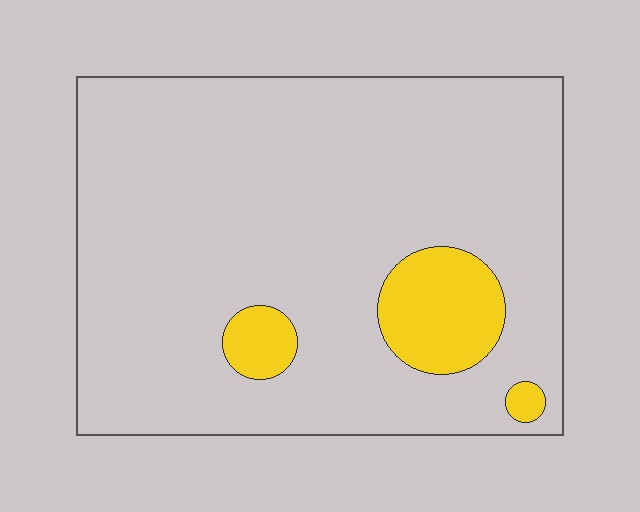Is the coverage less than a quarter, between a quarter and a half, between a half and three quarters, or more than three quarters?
Less than a quarter.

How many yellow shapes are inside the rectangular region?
3.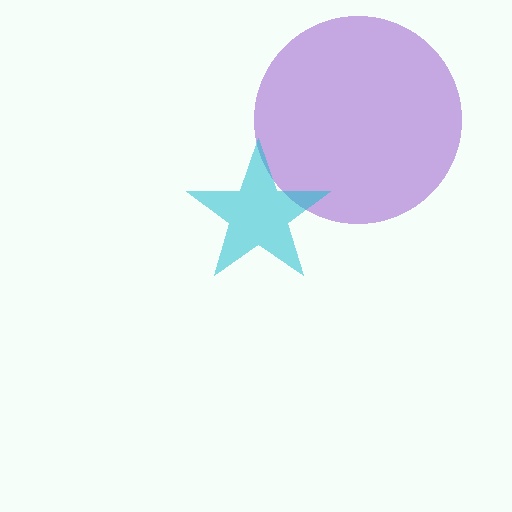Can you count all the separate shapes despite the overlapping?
Yes, there are 2 separate shapes.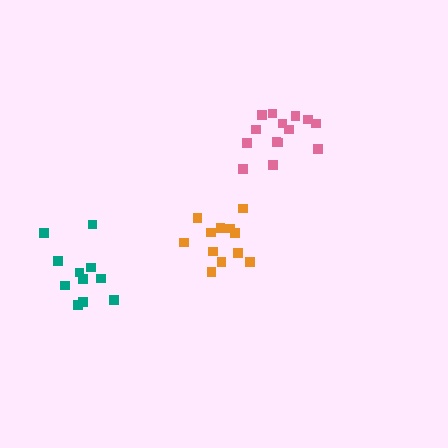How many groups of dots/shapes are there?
There are 3 groups.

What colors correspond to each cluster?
The clusters are colored: pink, orange, teal.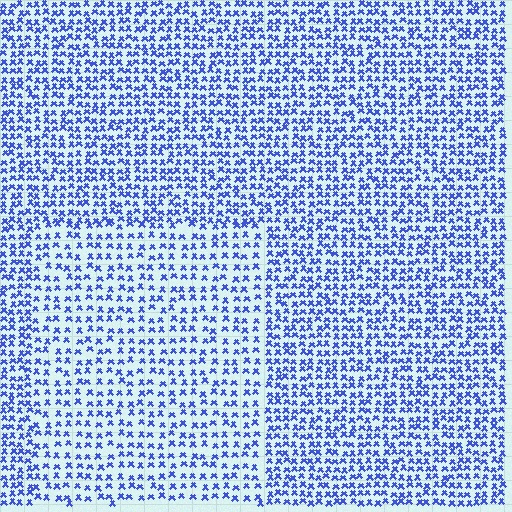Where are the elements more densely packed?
The elements are more densely packed outside the rectangle boundary.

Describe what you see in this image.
The image contains small blue elements arranged at two different densities. A rectangle-shaped region is visible where the elements are less densely packed than the surrounding area.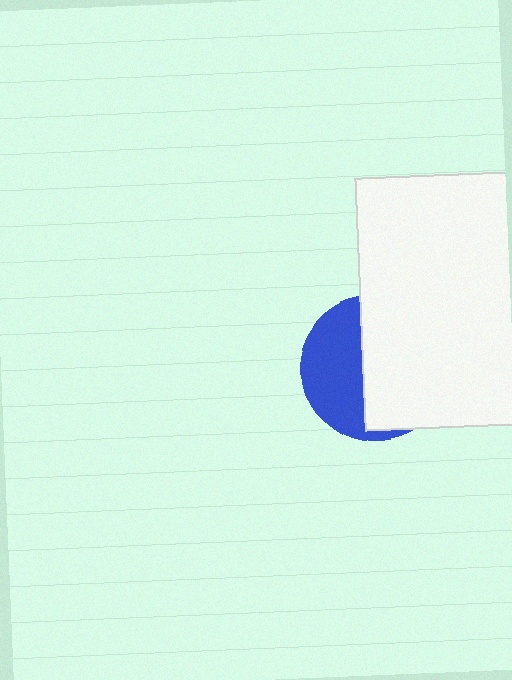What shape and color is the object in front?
The object in front is a white rectangle.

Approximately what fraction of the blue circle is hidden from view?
Roughly 57% of the blue circle is hidden behind the white rectangle.